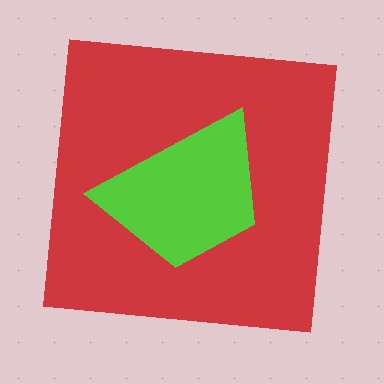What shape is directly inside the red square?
The lime trapezoid.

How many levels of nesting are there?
2.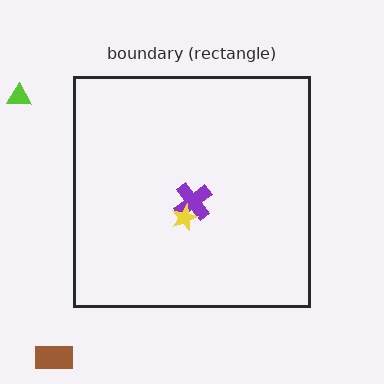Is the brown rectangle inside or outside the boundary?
Outside.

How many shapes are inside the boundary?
2 inside, 2 outside.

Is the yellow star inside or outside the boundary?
Inside.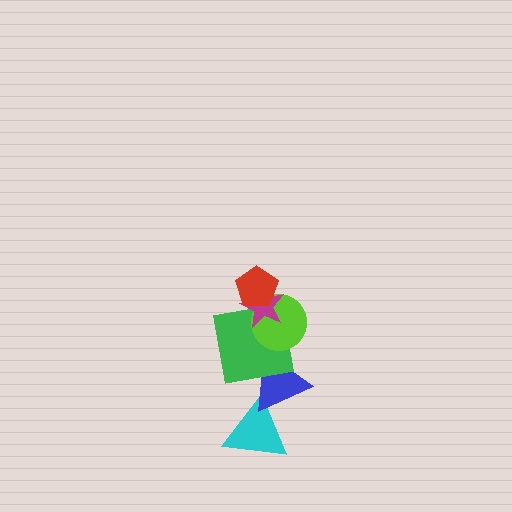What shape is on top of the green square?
The lime circle is on top of the green square.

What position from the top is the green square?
The green square is 4th from the top.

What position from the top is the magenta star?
The magenta star is 2nd from the top.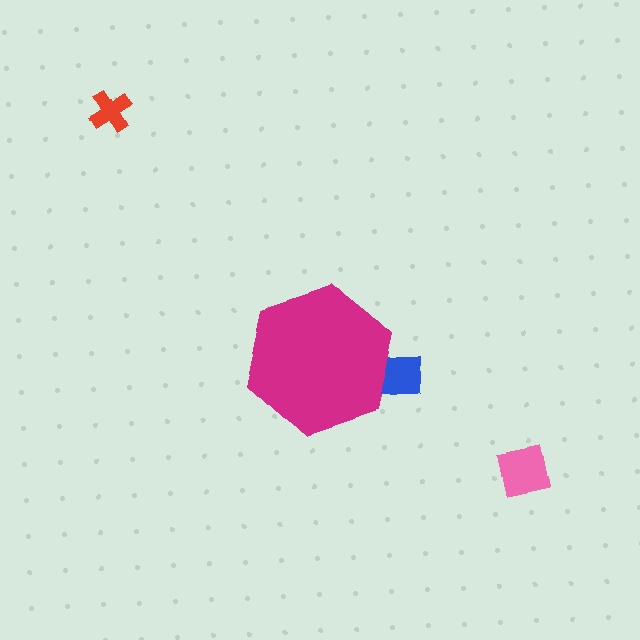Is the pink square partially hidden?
No, the pink square is fully visible.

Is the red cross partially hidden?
No, the red cross is fully visible.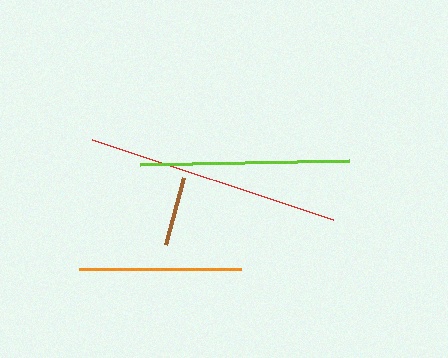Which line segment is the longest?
The red line is the longest at approximately 254 pixels.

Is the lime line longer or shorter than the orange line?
The lime line is longer than the orange line.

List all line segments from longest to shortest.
From longest to shortest: red, lime, orange, brown.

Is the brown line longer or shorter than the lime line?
The lime line is longer than the brown line.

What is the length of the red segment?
The red segment is approximately 254 pixels long.